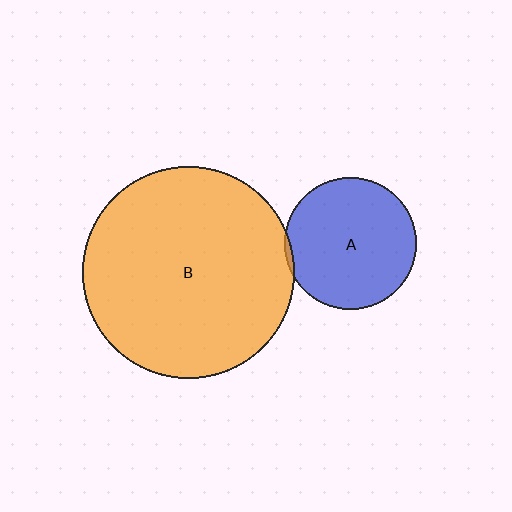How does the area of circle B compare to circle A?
Approximately 2.6 times.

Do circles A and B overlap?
Yes.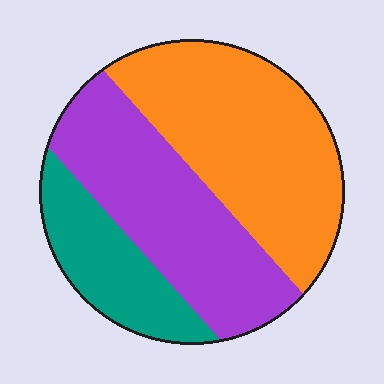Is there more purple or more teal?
Purple.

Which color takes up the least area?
Teal, at roughly 20%.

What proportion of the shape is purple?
Purple takes up between a quarter and a half of the shape.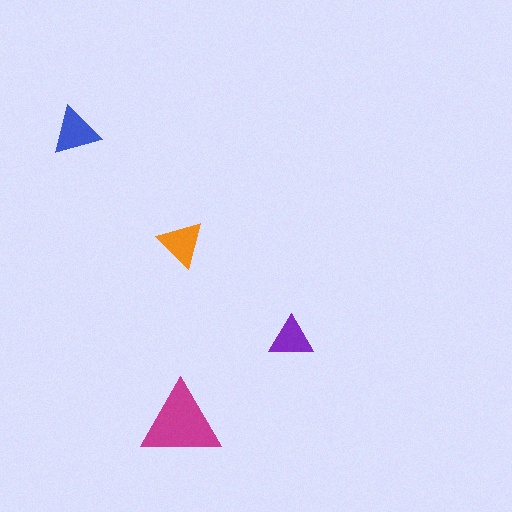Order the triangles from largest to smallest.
the magenta one, the blue one, the orange one, the purple one.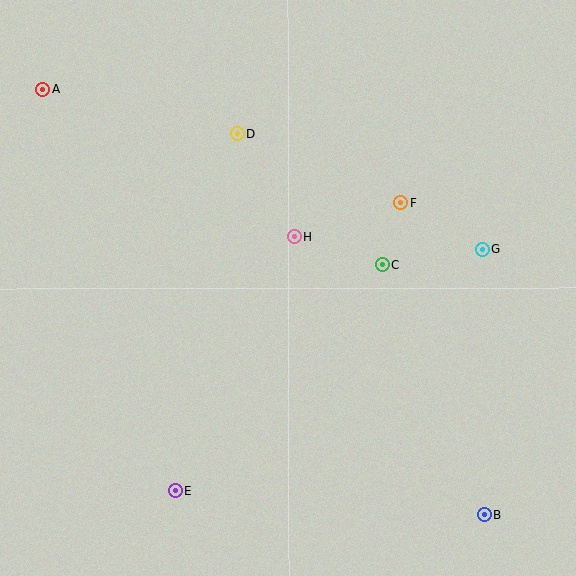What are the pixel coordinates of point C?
Point C is at (382, 264).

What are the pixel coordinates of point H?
Point H is at (294, 237).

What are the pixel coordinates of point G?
Point G is at (482, 249).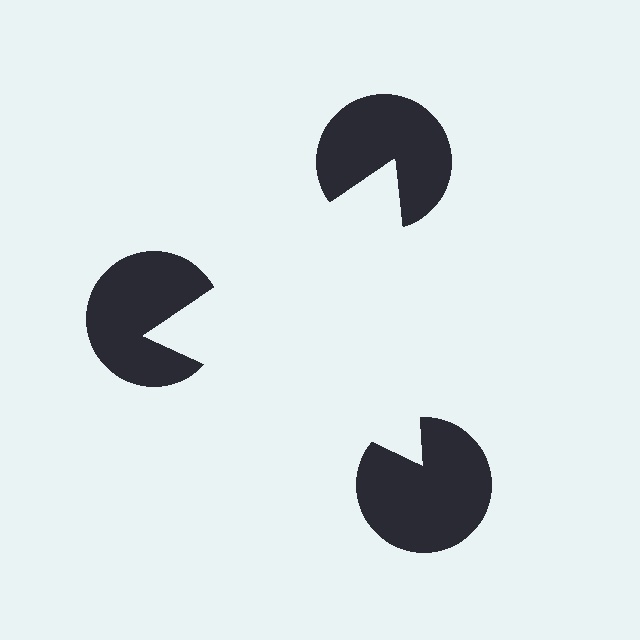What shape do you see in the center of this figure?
An illusory triangle — its edges are inferred from the aligned wedge cuts in the pac-man discs, not physically drawn.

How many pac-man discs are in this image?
There are 3 — one at each vertex of the illusory triangle.